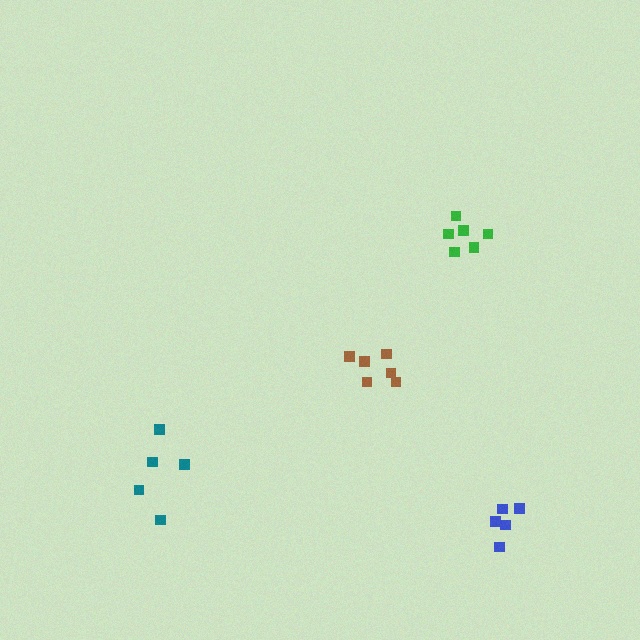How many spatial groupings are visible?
There are 4 spatial groupings.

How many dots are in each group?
Group 1: 5 dots, Group 2: 5 dots, Group 3: 6 dots, Group 4: 6 dots (22 total).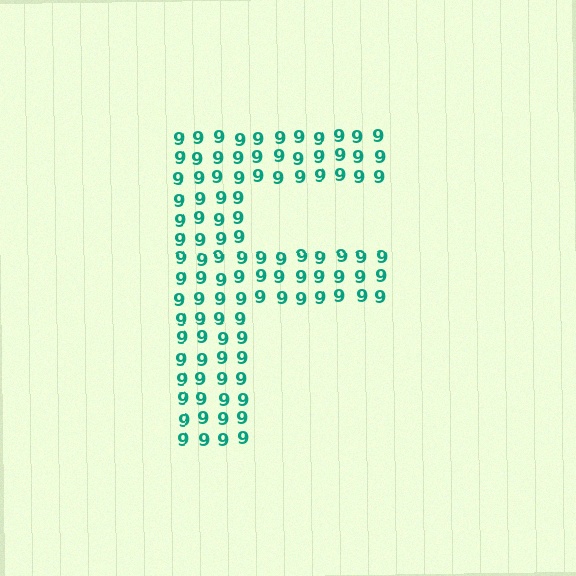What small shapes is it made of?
It is made of small digit 9's.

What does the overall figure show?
The overall figure shows the letter F.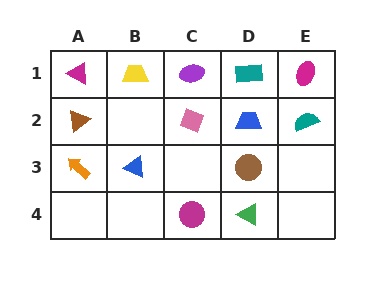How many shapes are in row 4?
2 shapes.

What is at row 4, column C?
A magenta circle.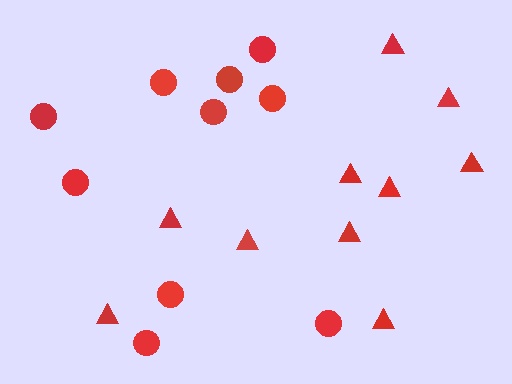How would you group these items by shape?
There are 2 groups: one group of triangles (10) and one group of circles (10).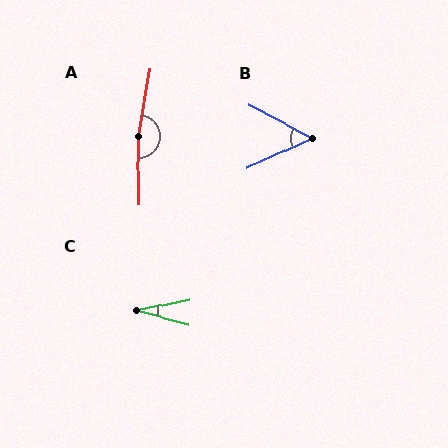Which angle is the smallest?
C, at approximately 27 degrees.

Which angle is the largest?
A, at approximately 169 degrees.